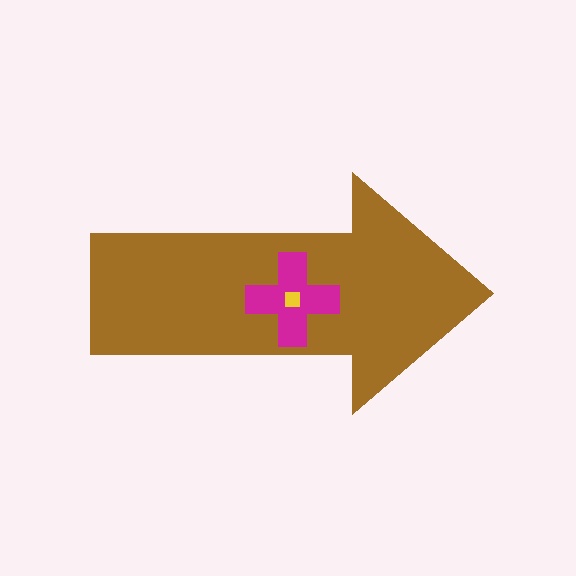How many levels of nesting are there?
3.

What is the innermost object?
The yellow square.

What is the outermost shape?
The brown arrow.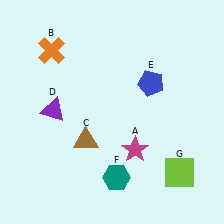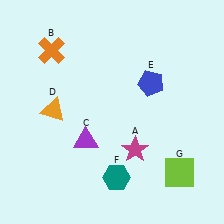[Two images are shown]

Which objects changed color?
C changed from brown to purple. D changed from purple to orange.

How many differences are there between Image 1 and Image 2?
There are 2 differences between the two images.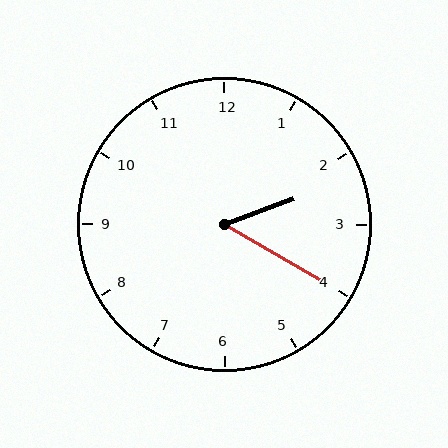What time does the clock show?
2:20.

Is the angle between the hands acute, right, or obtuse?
It is acute.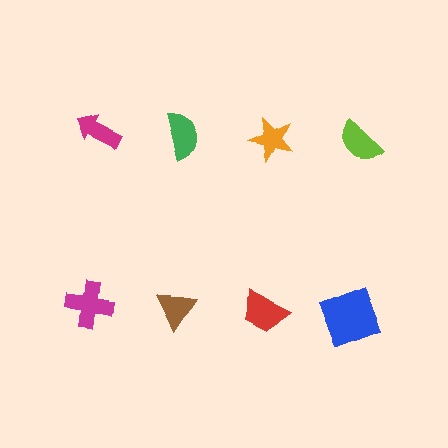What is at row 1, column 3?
An orange star.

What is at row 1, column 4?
A lime semicircle.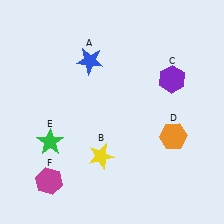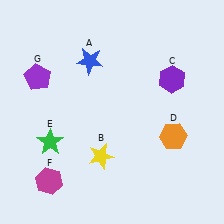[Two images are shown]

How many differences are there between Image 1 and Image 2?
There is 1 difference between the two images.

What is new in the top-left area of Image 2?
A purple pentagon (G) was added in the top-left area of Image 2.